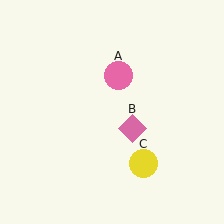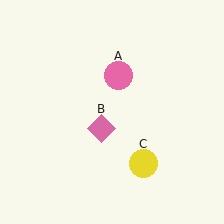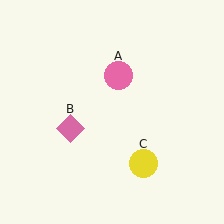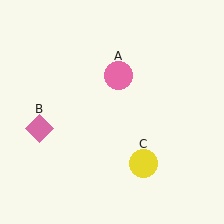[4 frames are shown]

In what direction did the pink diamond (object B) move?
The pink diamond (object B) moved left.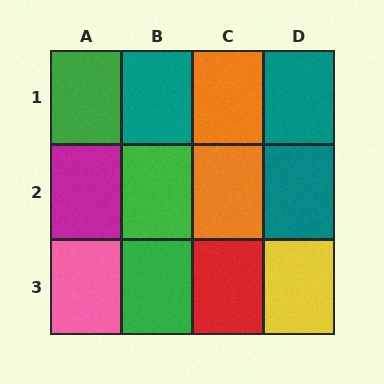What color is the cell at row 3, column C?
Red.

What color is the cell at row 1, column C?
Orange.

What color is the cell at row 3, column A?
Pink.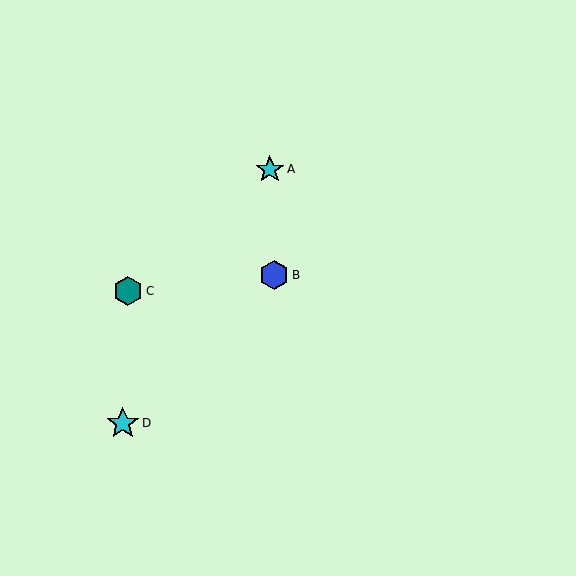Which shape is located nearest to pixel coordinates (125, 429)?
The cyan star (labeled D) at (123, 423) is nearest to that location.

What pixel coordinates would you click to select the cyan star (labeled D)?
Click at (123, 423) to select the cyan star D.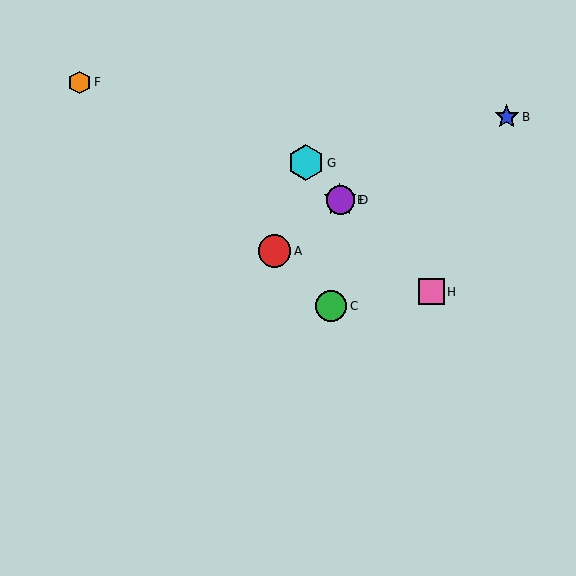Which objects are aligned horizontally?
Objects D, E are aligned horizontally.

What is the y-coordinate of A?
Object A is at y≈251.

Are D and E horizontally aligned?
Yes, both are at y≈200.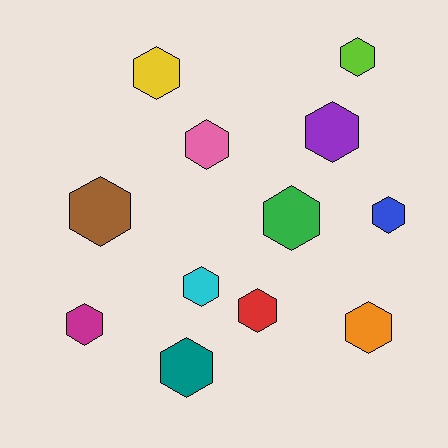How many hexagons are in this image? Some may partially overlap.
There are 12 hexagons.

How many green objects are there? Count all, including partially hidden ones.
There is 1 green object.